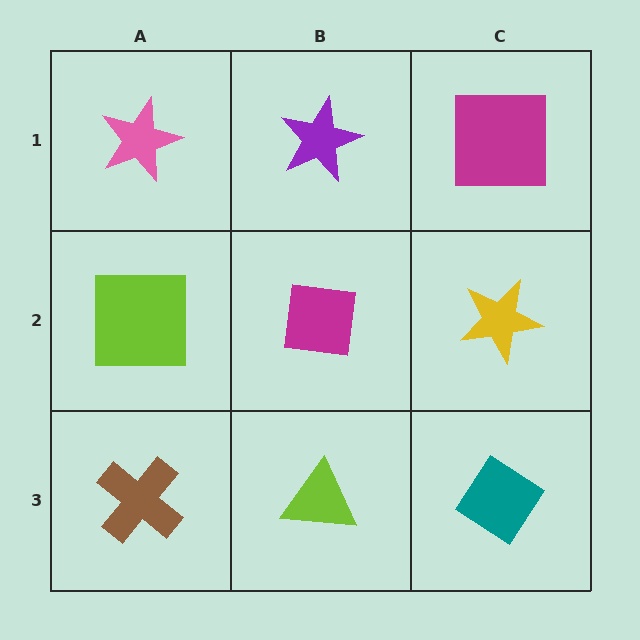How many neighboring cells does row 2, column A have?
3.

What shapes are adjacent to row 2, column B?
A purple star (row 1, column B), a lime triangle (row 3, column B), a lime square (row 2, column A), a yellow star (row 2, column C).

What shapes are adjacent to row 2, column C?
A magenta square (row 1, column C), a teal diamond (row 3, column C), a magenta square (row 2, column B).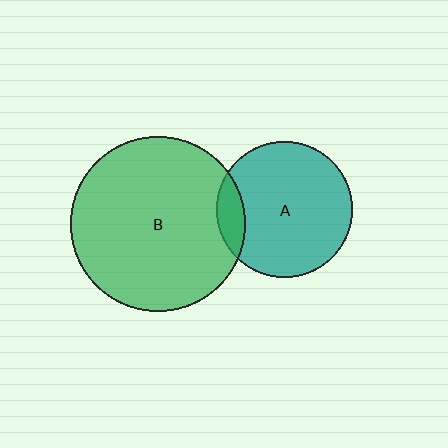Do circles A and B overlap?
Yes.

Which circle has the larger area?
Circle B (green).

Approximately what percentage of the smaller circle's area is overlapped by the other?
Approximately 10%.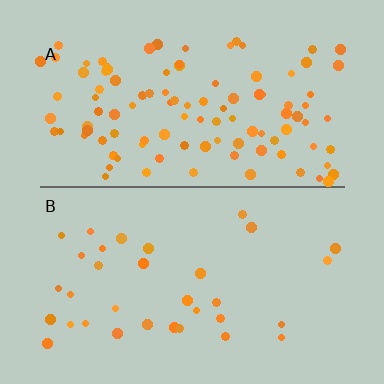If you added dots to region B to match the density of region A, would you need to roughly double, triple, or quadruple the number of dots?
Approximately triple.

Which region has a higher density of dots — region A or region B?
A (the top).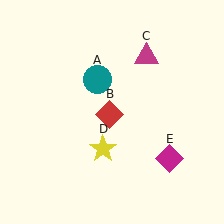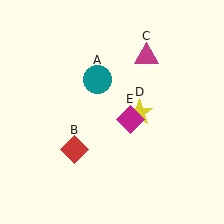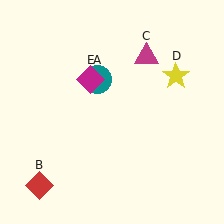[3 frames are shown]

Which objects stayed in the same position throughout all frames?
Teal circle (object A) and magenta triangle (object C) remained stationary.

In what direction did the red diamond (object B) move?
The red diamond (object B) moved down and to the left.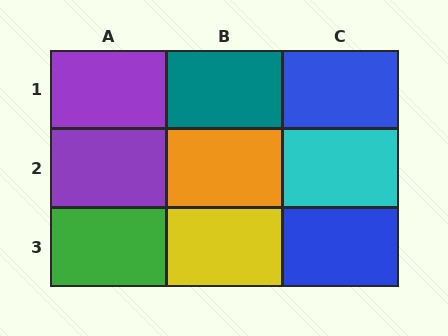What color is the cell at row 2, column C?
Cyan.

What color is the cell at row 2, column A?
Purple.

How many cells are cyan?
1 cell is cyan.